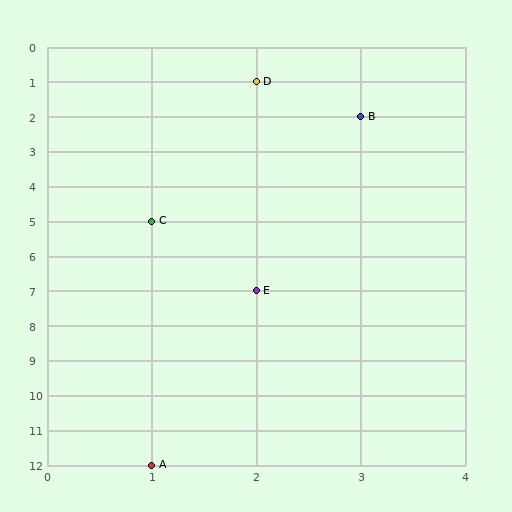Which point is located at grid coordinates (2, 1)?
Point D is at (2, 1).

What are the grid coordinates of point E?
Point E is at grid coordinates (2, 7).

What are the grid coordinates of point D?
Point D is at grid coordinates (2, 1).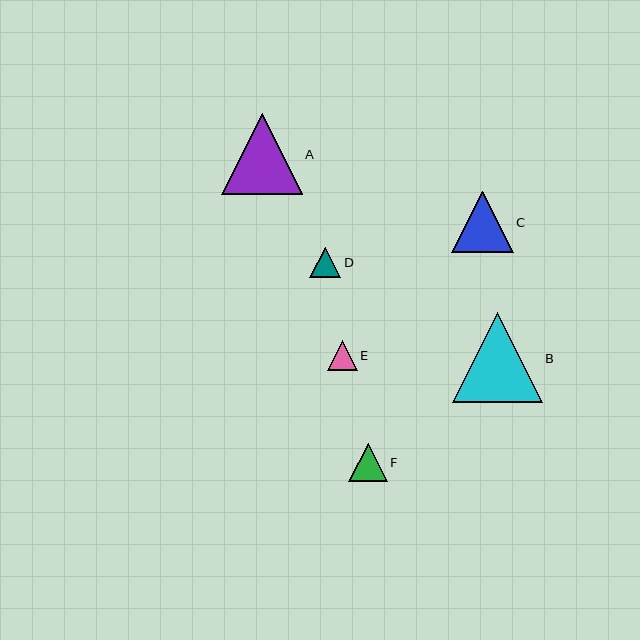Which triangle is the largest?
Triangle B is the largest with a size of approximately 89 pixels.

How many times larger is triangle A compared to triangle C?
Triangle A is approximately 1.3 times the size of triangle C.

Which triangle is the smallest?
Triangle E is the smallest with a size of approximately 30 pixels.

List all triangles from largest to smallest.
From largest to smallest: B, A, C, F, D, E.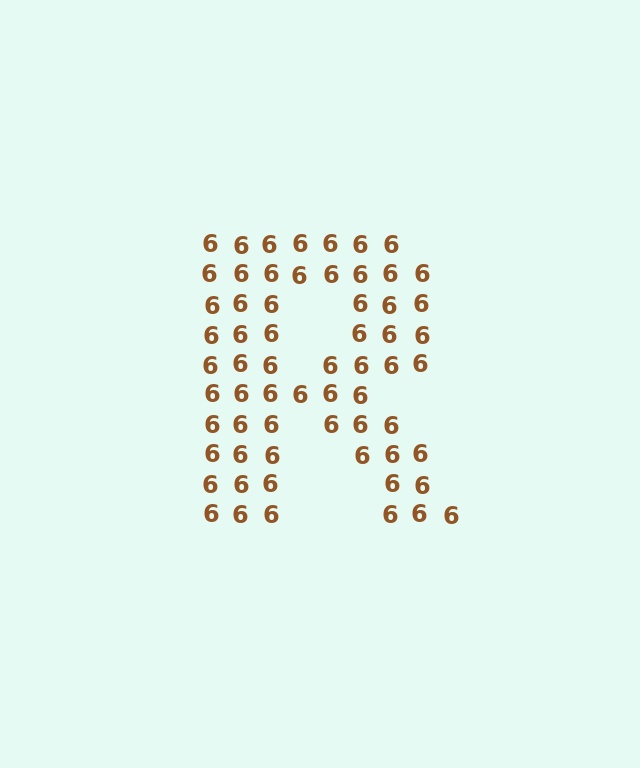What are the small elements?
The small elements are digit 6's.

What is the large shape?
The large shape is the letter R.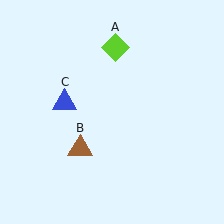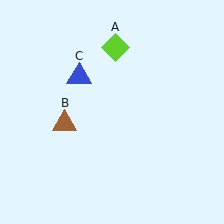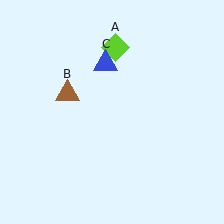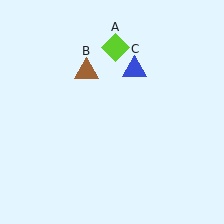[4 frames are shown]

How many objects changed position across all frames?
2 objects changed position: brown triangle (object B), blue triangle (object C).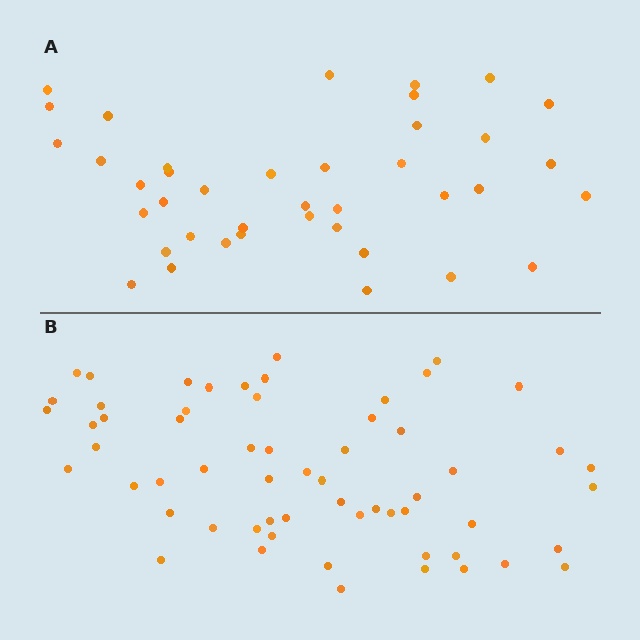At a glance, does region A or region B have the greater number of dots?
Region B (the bottom region) has more dots.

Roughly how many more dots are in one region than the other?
Region B has approximately 20 more dots than region A.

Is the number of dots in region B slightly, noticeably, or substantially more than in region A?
Region B has substantially more. The ratio is roughly 1.5 to 1.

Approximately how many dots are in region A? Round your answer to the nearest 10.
About 40 dots.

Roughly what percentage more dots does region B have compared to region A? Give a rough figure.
About 50% more.